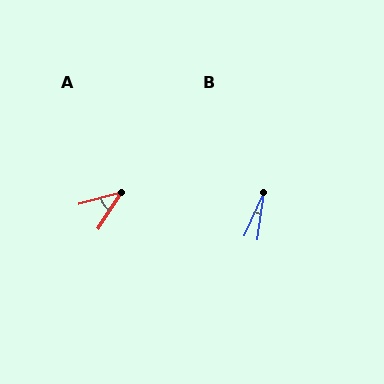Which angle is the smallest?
B, at approximately 17 degrees.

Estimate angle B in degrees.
Approximately 17 degrees.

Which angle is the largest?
A, at approximately 43 degrees.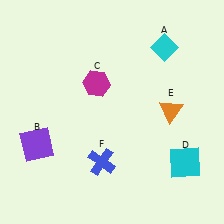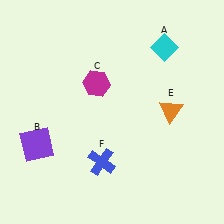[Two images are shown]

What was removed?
The cyan square (D) was removed in Image 2.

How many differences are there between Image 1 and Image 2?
There is 1 difference between the two images.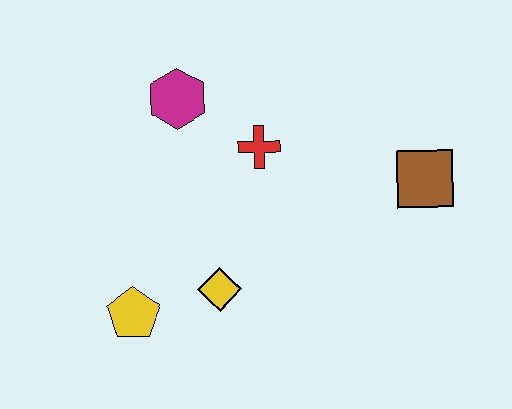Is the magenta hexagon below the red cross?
No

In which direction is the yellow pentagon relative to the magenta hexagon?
The yellow pentagon is below the magenta hexagon.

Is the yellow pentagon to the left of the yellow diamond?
Yes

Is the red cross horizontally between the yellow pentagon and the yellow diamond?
No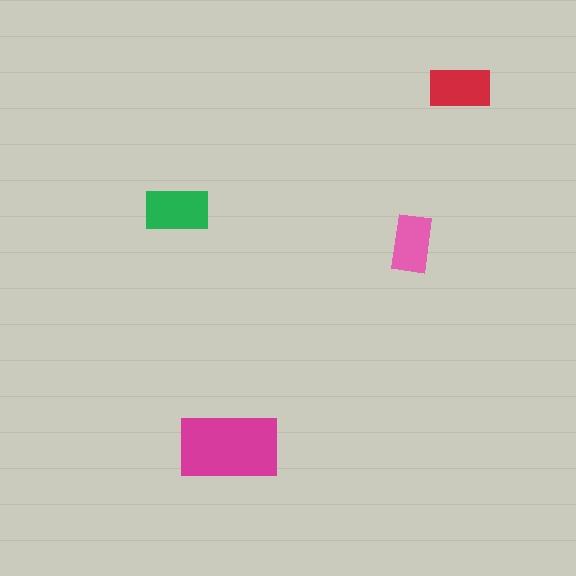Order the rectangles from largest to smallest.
the magenta one, the green one, the red one, the pink one.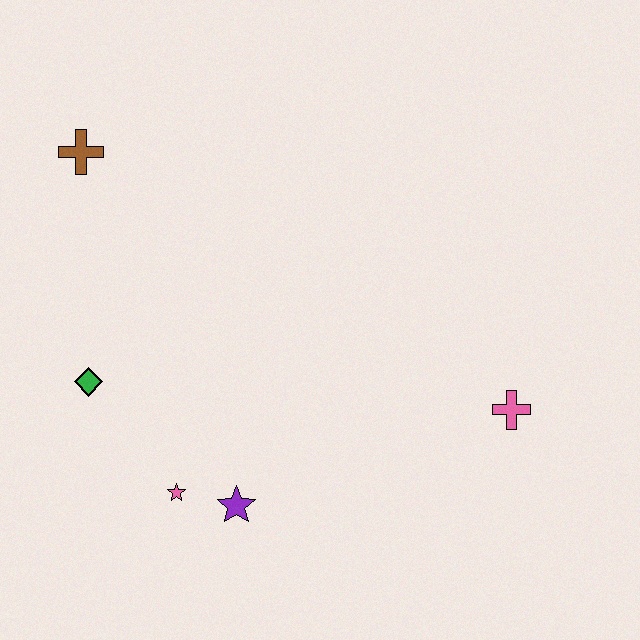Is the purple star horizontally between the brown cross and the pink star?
No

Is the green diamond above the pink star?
Yes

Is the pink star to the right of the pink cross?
No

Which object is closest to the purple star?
The pink star is closest to the purple star.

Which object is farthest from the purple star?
The brown cross is farthest from the purple star.